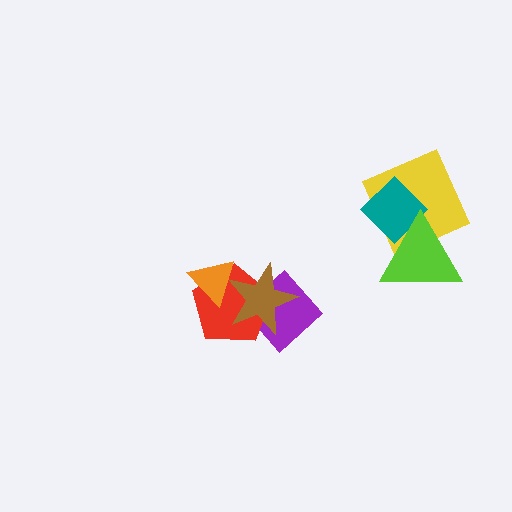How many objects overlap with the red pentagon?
3 objects overlap with the red pentagon.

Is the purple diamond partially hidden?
Yes, it is partially covered by another shape.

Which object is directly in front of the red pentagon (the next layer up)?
The brown star is directly in front of the red pentagon.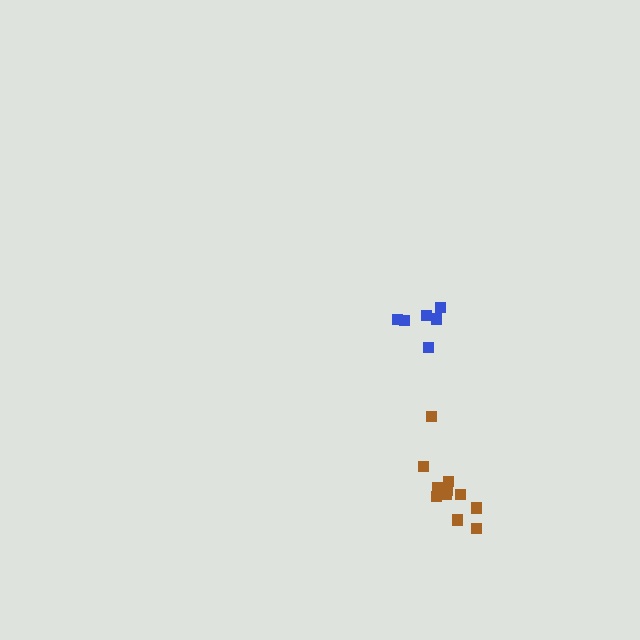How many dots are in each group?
Group 1: 12 dots, Group 2: 6 dots (18 total).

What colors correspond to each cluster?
The clusters are colored: brown, blue.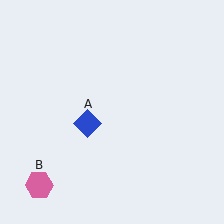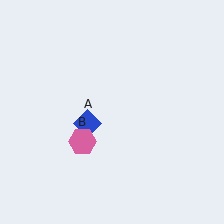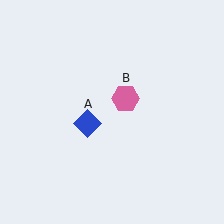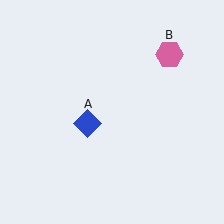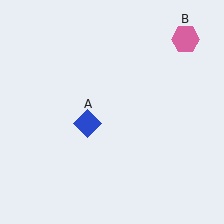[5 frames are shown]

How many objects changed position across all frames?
1 object changed position: pink hexagon (object B).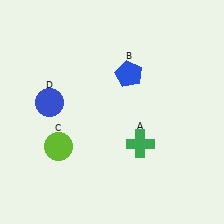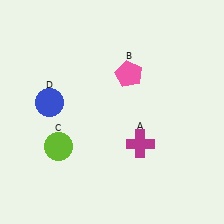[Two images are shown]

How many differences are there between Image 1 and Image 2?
There are 2 differences between the two images.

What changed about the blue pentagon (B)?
In Image 1, B is blue. In Image 2, it changed to pink.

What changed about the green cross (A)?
In Image 1, A is green. In Image 2, it changed to magenta.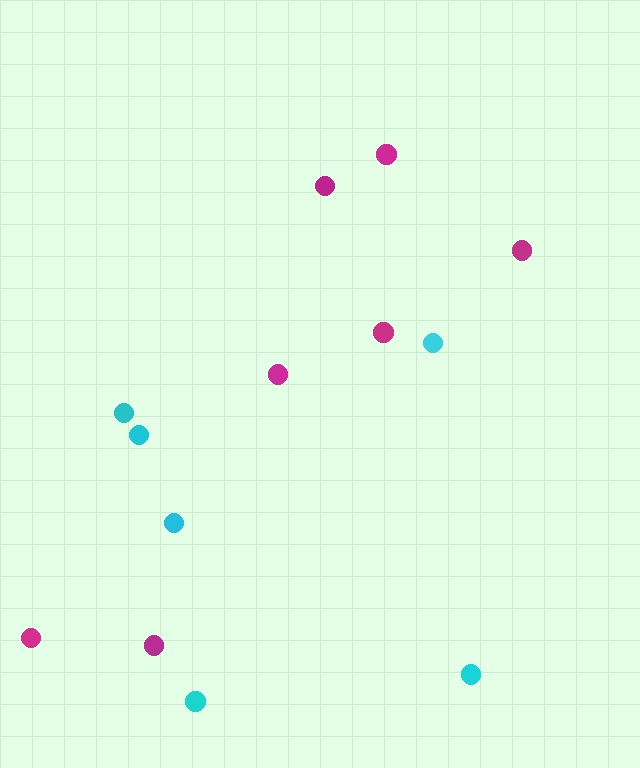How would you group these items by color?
There are 2 groups: one group of magenta circles (7) and one group of cyan circles (6).